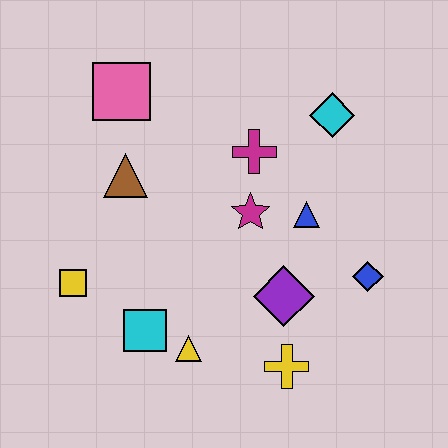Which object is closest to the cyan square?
The yellow triangle is closest to the cyan square.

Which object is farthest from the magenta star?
The yellow square is farthest from the magenta star.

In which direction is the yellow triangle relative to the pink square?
The yellow triangle is below the pink square.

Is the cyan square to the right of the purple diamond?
No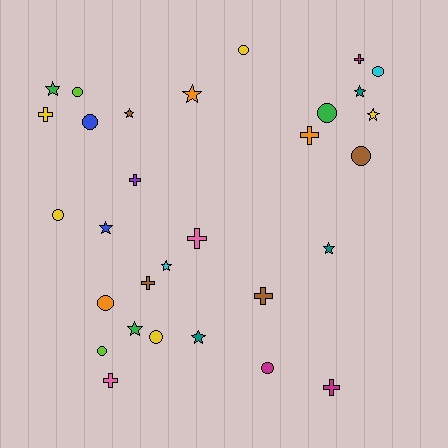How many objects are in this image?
There are 30 objects.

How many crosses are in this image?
There are 9 crosses.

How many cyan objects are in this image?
There are 2 cyan objects.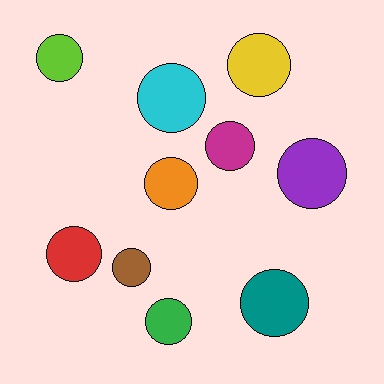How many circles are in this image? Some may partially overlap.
There are 10 circles.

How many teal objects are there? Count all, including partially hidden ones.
There is 1 teal object.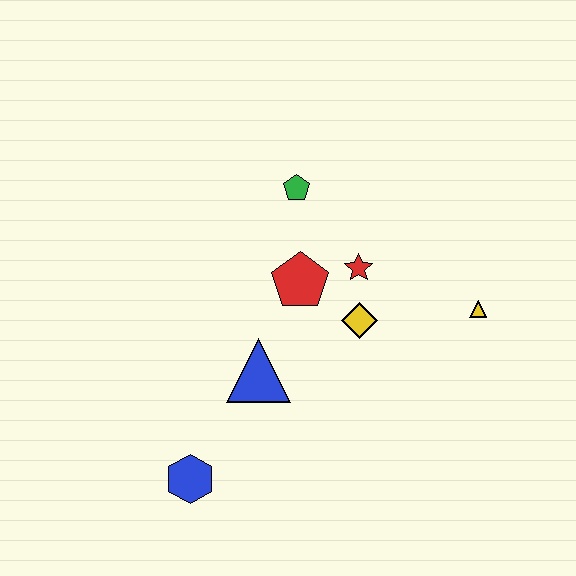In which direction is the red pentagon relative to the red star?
The red pentagon is to the left of the red star.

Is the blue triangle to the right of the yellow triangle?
No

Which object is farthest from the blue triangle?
The yellow triangle is farthest from the blue triangle.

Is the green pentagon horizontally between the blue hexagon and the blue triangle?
No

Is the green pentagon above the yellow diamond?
Yes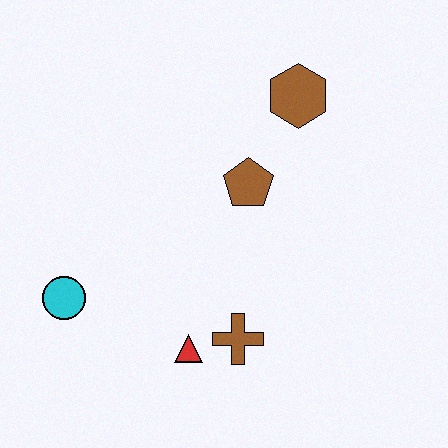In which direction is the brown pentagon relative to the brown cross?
The brown pentagon is above the brown cross.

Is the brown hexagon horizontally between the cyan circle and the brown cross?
No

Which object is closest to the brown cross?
The red triangle is closest to the brown cross.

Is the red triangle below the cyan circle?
Yes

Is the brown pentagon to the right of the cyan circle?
Yes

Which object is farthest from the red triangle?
The brown hexagon is farthest from the red triangle.